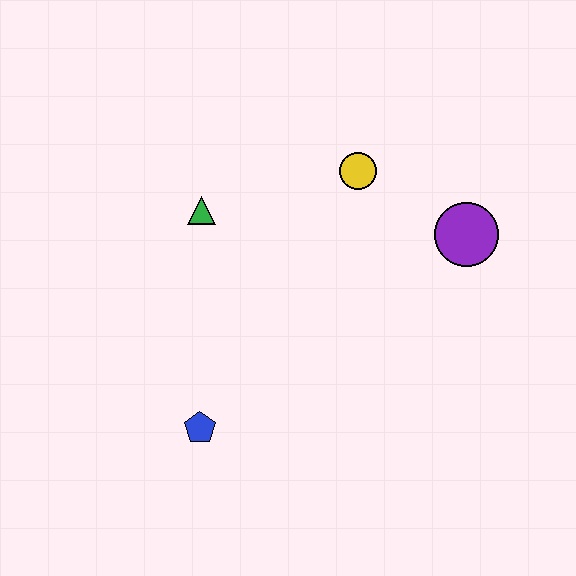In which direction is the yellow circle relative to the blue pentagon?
The yellow circle is above the blue pentagon.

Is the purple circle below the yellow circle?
Yes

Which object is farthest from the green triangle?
The purple circle is farthest from the green triangle.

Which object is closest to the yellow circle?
The purple circle is closest to the yellow circle.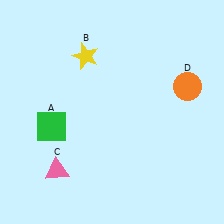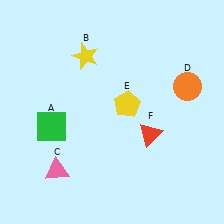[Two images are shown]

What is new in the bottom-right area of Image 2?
A red triangle (F) was added in the bottom-right area of Image 2.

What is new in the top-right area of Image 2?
A yellow pentagon (E) was added in the top-right area of Image 2.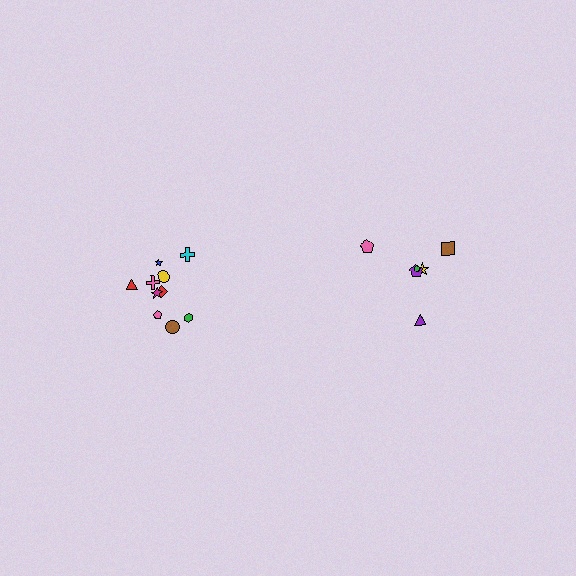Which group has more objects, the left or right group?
The left group.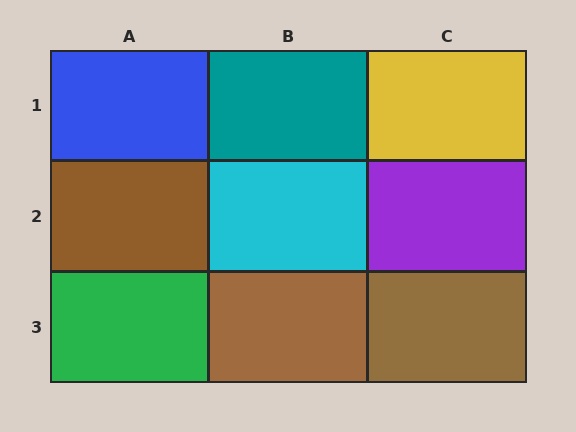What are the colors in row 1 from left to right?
Blue, teal, yellow.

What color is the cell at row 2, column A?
Brown.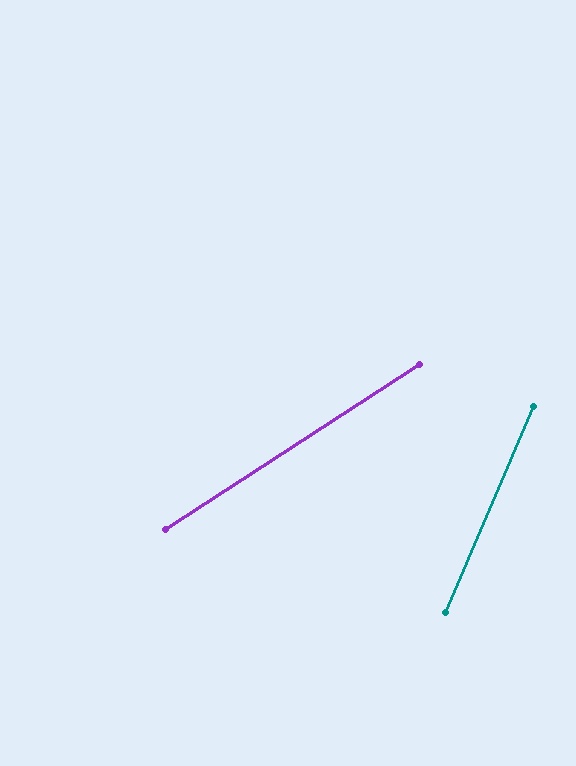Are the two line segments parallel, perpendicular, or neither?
Neither parallel nor perpendicular — they differ by about 34°.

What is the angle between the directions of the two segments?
Approximately 34 degrees.